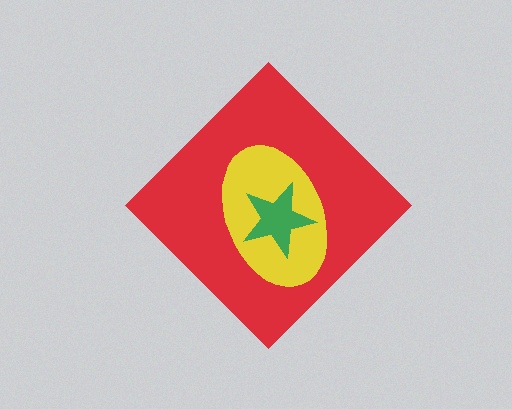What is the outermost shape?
The red diamond.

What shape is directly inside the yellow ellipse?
The green star.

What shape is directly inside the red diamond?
The yellow ellipse.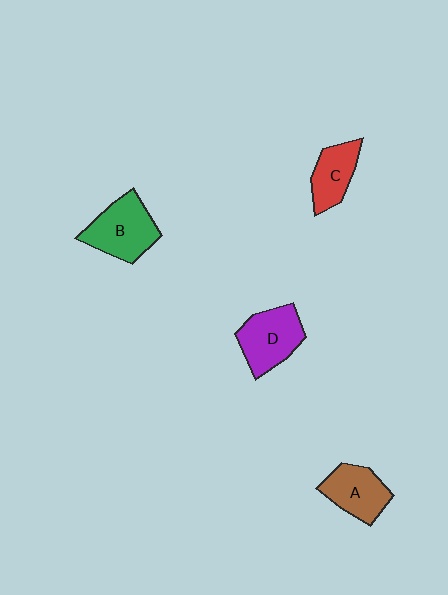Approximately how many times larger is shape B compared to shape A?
Approximately 1.2 times.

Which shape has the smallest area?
Shape C (red).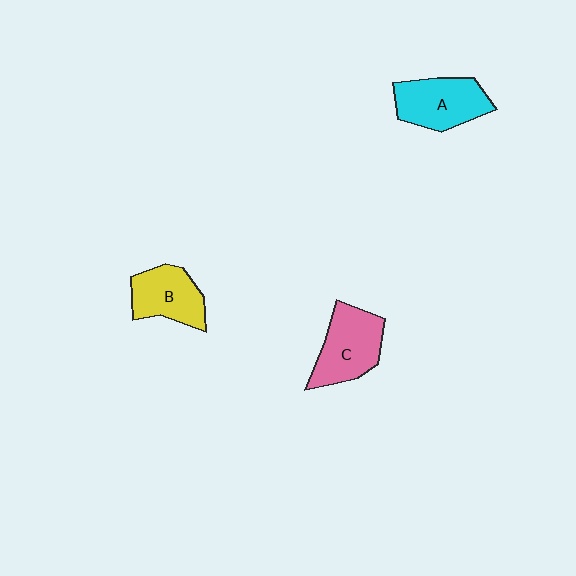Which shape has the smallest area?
Shape B (yellow).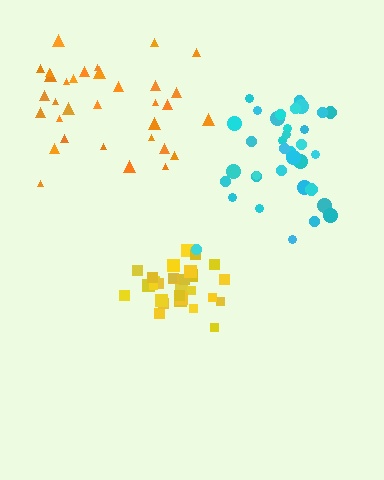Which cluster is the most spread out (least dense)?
Orange.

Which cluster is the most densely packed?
Yellow.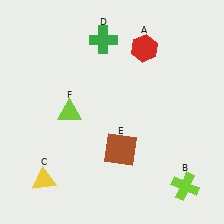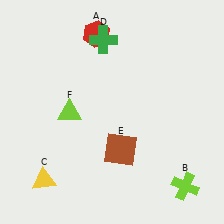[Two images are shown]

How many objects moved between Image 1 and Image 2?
1 object moved between the two images.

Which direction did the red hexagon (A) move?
The red hexagon (A) moved left.